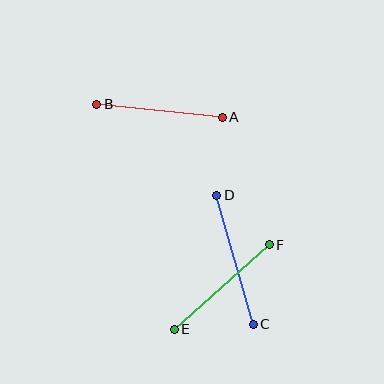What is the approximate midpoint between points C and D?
The midpoint is at approximately (235, 260) pixels.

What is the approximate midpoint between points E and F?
The midpoint is at approximately (222, 287) pixels.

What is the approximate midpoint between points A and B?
The midpoint is at approximately (159, 111) pixels.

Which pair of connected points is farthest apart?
Points C and D are farthest apart.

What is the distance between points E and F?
The distance is approximately 127 pixels.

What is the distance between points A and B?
The distance is approximately 126 pixels.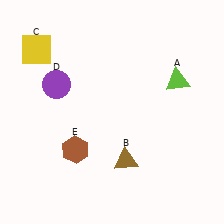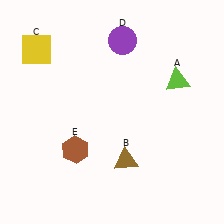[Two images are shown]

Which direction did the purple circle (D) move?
The purple circle (D) moved right.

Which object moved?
The purple circle (D) moved right.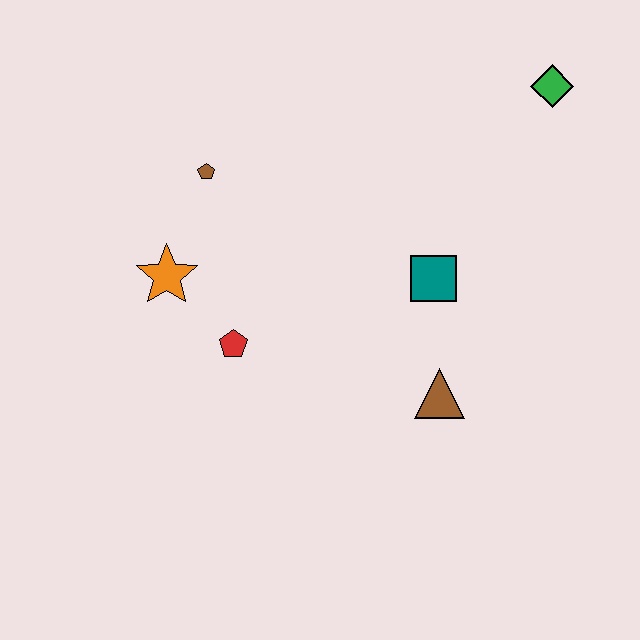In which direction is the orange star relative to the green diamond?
The orange star is to the left of the green diamond.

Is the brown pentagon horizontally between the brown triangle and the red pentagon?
No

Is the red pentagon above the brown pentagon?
No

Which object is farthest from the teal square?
The orange star is farthest from the teal square.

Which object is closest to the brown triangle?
The teal square is closest to the brown triangle.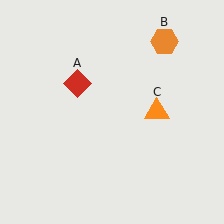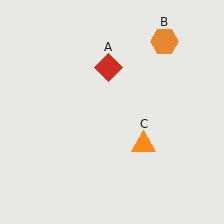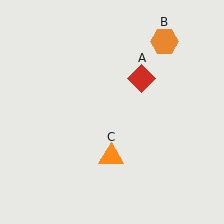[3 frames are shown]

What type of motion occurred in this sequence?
The red diamond (object A), orange triangle (object C) rotated clockwise around the center of the scene.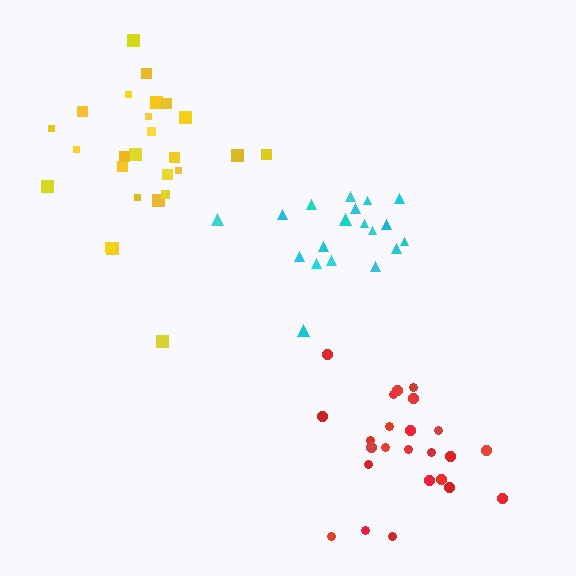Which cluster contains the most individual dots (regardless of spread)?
Yellow (26).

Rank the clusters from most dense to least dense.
cyan, yellow, red.